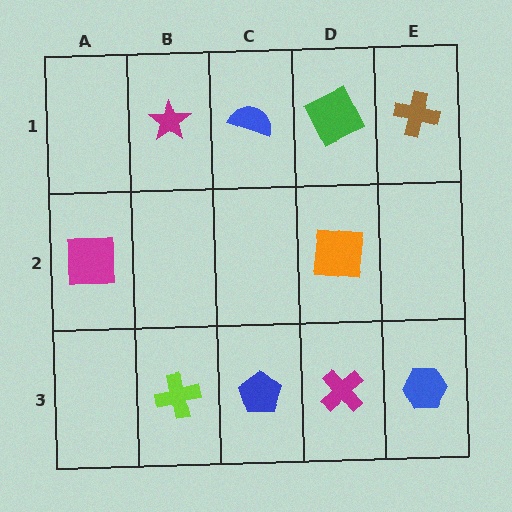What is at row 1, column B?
A magenta star.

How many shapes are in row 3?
4 shapes.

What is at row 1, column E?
A brown cross.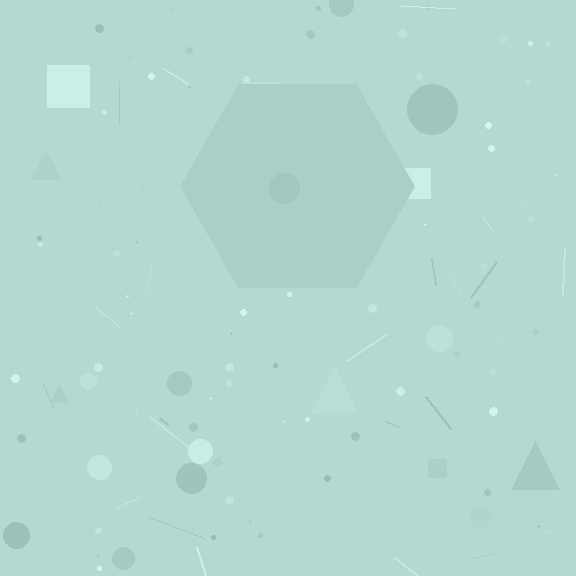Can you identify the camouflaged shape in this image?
The camouflaged shape is a hexagon.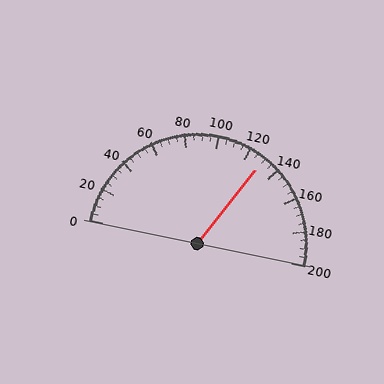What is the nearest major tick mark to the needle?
The nearest major tick mark is 120.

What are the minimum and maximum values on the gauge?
The gauge ranges from 0 to 200.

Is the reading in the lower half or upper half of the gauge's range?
The reading is in the upper half of the range (0 to 200).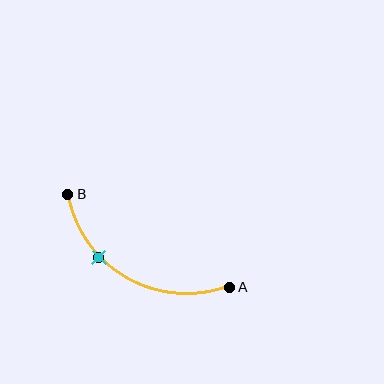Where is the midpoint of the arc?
The arc midpoint is the point on the curve farthest from the straight line joining A and B. It sits below that line.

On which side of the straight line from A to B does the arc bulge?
The arc bulges below the straight line connecting A and B.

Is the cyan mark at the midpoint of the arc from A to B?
No. The cyan mark lies on the arc but is closer to endpoint B. The arc midpoint would be at the point on the curve equidistant along the arc from both A and B.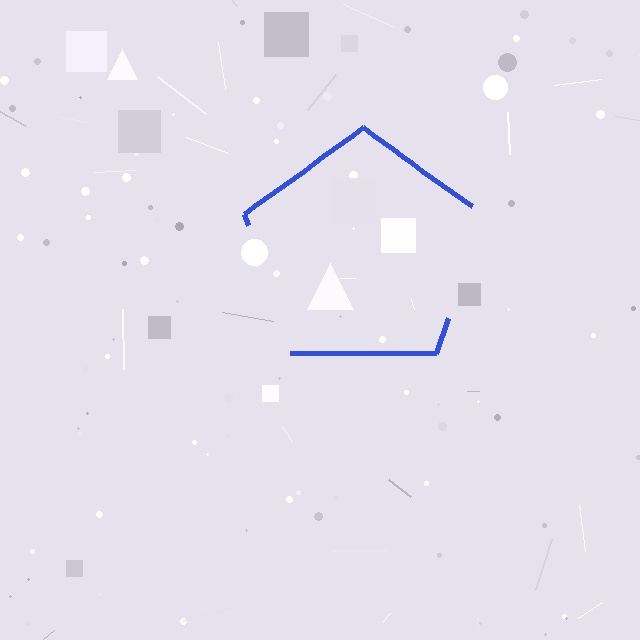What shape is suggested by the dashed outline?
The dashed outline suggests a pentagon.